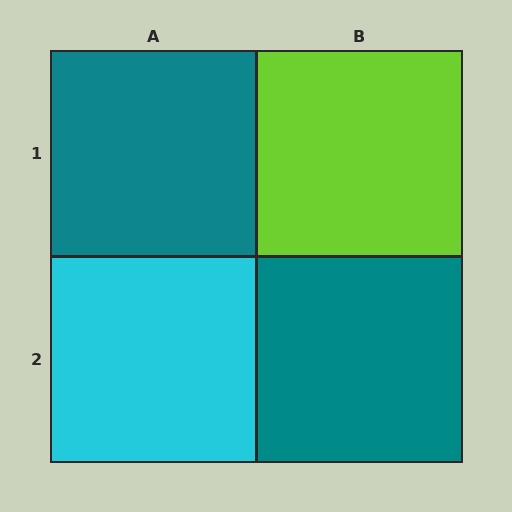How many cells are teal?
2 cells are teal.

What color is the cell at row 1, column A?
Teal.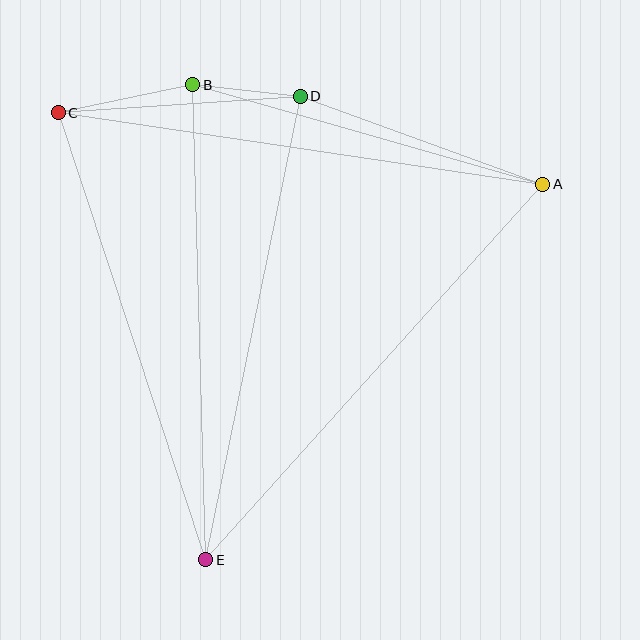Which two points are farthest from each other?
Points A and E are farthest from each other.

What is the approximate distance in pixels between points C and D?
The distance between C and D is approximately 243 pixels.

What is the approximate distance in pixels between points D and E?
The distance between D and E is approximately 473 pixels.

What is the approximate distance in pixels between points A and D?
The distance between A and D is approximately 258 pixels.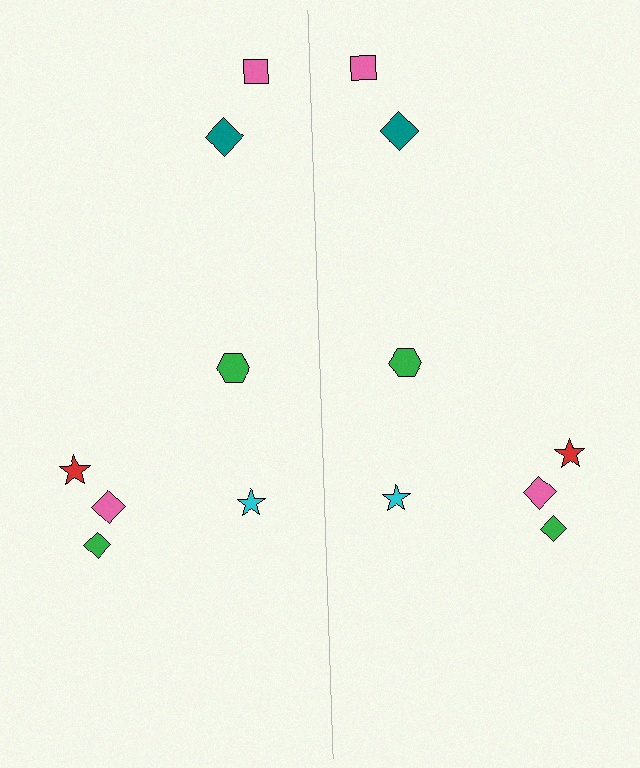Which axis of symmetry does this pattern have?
The pattern has a vertical axis of symmetry running through the center of the image.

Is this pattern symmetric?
Yes, this pattern has bilateral (reflection) symmetry.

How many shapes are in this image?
There are 14 shapes in this image.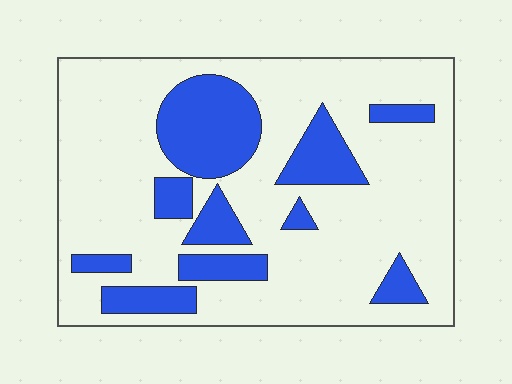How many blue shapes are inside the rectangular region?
10.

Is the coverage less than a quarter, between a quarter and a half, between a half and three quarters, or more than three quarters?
Less than a quarter.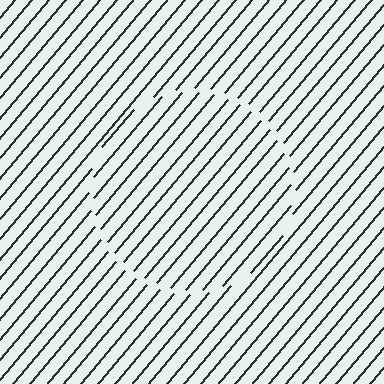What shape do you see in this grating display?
An illusory circle. The interior of the shape contains the same grating, shifted by half a period — the contour is defined by the phase discontinuity where line-ends from the inner and outer gratings abut.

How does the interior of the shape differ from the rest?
The interior of the shape contains the same grating, shifted by half a period — the contour is defined by the phase discontinuity where line-ends from the inner and outer gratings abut.